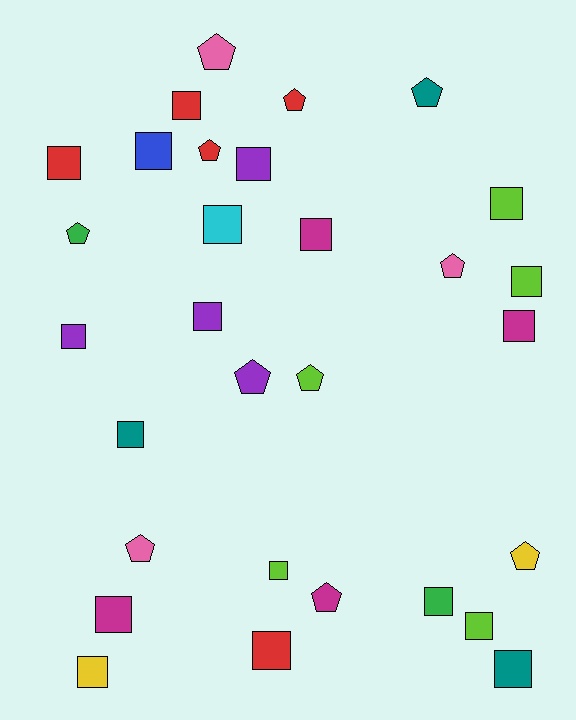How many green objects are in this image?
There are 2 green objects.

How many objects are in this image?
There are 30 objects.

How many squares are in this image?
There are 19 squares.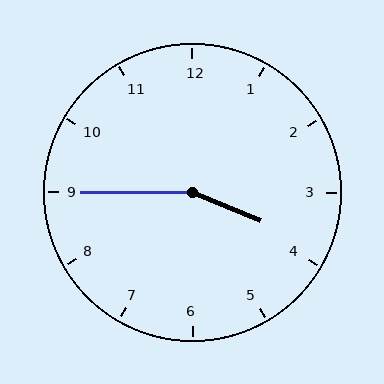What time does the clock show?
3:45.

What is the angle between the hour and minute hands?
Approximately 158 degrees.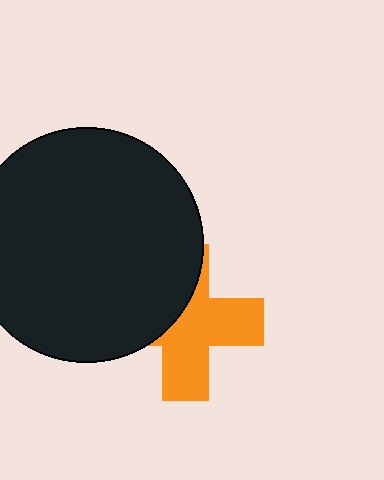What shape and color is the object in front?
The object in front is a black circle.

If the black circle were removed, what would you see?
You would see the complete orange cross.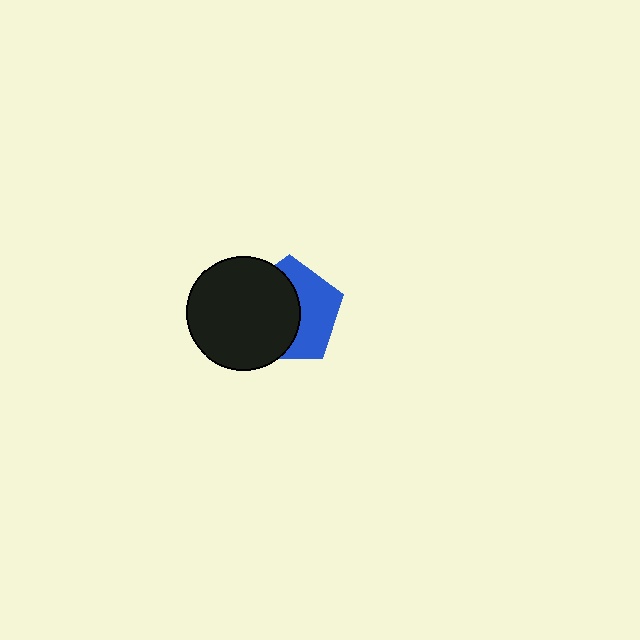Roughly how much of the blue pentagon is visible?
About half of it is visible (roughly 46%).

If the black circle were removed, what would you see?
You would see the complete blue pentagon.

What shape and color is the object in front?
The object in front is a black circle.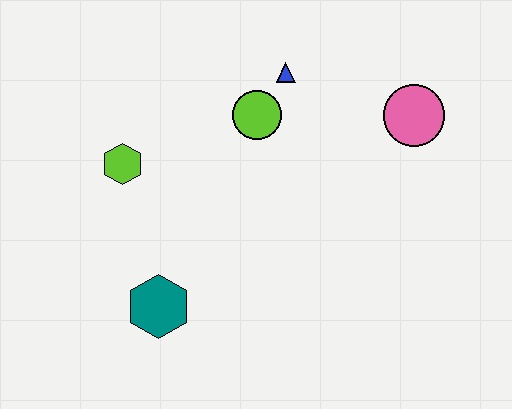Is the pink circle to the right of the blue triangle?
Yes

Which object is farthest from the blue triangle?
The teal hexagon is farthest from the blue triangle.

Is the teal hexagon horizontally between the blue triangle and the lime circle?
No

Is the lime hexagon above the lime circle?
No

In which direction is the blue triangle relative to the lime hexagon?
The blue triangle is to the right of the lime hexagon.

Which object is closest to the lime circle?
The blue triangle is closest to the lime circle.